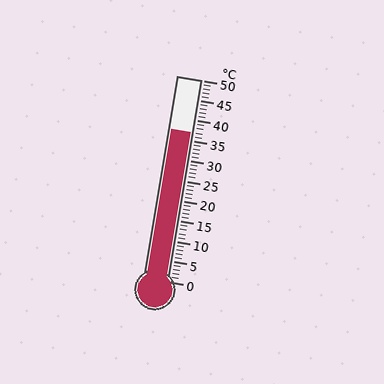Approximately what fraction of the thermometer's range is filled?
The thermometer is filled to approximately 75% of its range.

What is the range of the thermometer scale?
The thermometer scale ranges from 0°C to 50°C.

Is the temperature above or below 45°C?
The temperature is below 45°C.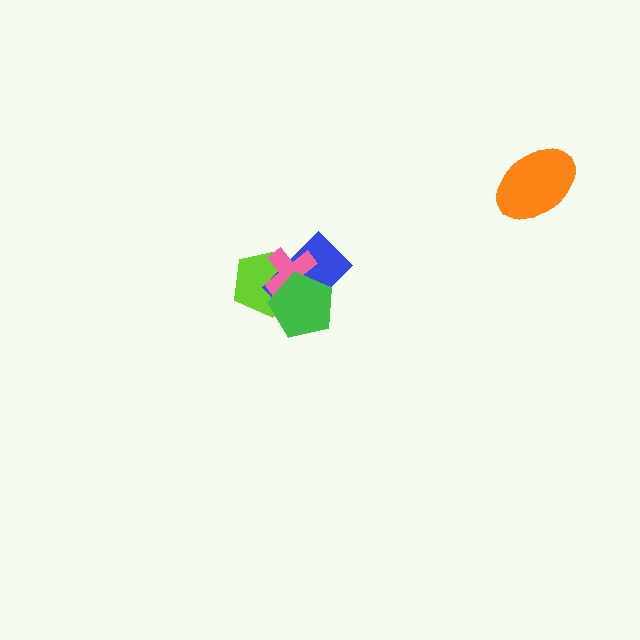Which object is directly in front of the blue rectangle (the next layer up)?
The pink cross is directly in front of the blue rectangle.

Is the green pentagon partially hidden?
No, no other shape covers it.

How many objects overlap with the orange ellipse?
0 objects overlap with the orange ellipse.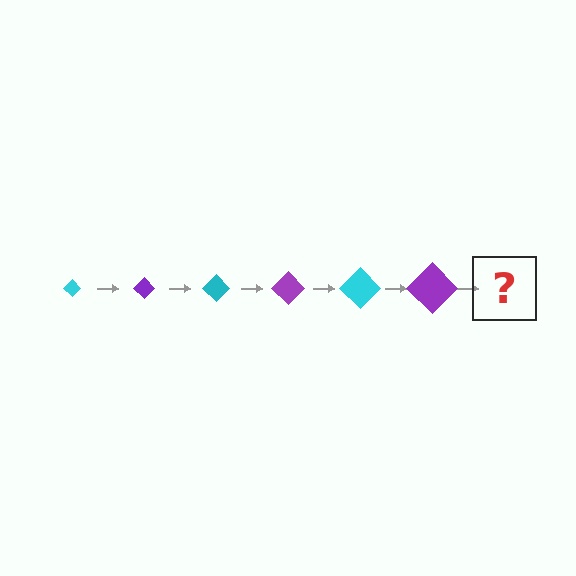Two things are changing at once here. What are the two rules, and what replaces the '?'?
The two rules are that the diamond grows larger each step and the color cycles through cyan and purple. The '?' should be a cyan diamond, larger than the previous one.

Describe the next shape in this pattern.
It should be a cyan diamond, larger than the previous one.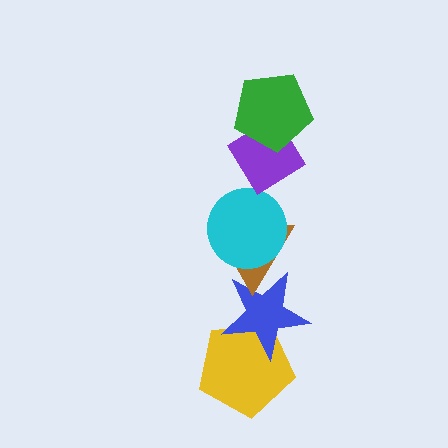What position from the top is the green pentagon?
The green pentagon is 1st from the top.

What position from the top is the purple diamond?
The purple diamond is 2nd from the top.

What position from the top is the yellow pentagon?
The yellow pentagon is 6th from the top.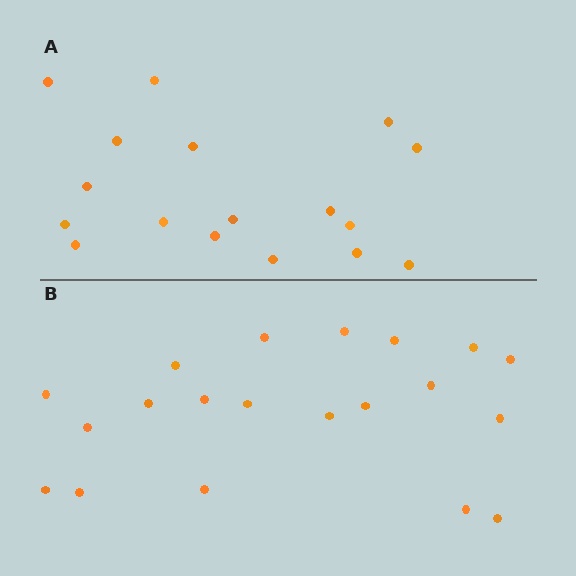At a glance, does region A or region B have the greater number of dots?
Region B (the bottom region) has more dots.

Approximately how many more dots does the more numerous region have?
Region B has just a few more — roughly 2 or 3 more dots than region A.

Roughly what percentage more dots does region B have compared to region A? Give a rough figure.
About 20% more.